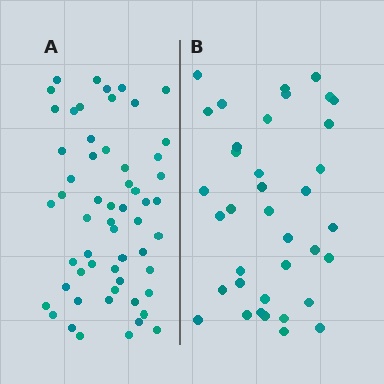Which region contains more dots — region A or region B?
Region A (the left region) has more dots.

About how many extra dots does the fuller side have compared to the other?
Region A has approximately 20 more dots than region B.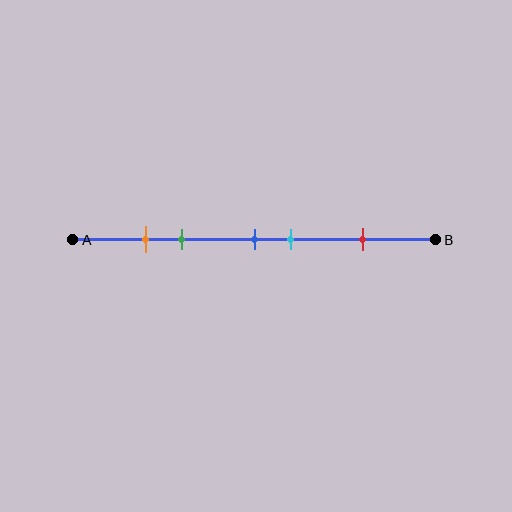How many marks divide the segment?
There are 5 marks dividing the segment.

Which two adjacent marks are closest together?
The orange and green marks are the closest adjacent pair.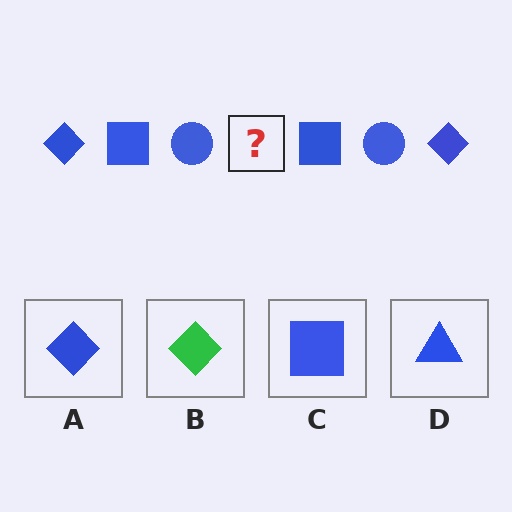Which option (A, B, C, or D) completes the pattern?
A.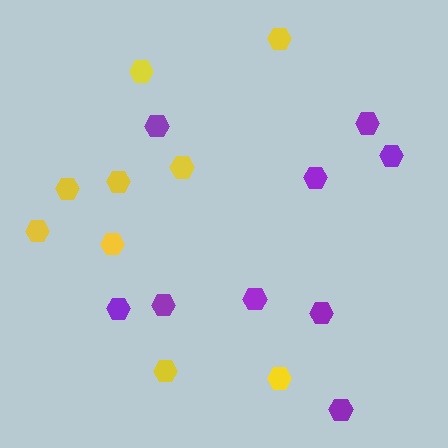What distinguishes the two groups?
There are 2 groups: one group of purple hexagons (9) and one group of yellow hexagons (9).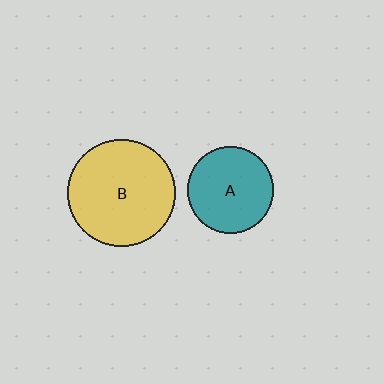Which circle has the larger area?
Circle B (yellow).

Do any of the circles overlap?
No, none of the circles overlap.